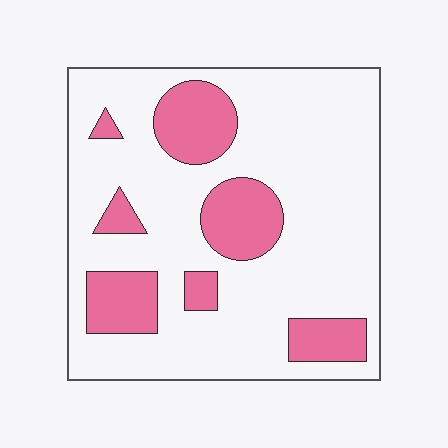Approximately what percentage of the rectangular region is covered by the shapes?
Approximately 25%.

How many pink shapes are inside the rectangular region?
7.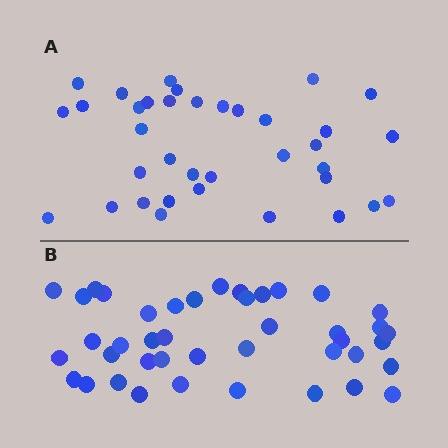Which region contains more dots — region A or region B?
Region B (the bottom region) has more dots.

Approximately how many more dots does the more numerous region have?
Region B has about 6 more dots than region A.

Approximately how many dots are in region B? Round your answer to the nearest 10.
About 40 dots. (The exact count is 42, which rounds to 40.)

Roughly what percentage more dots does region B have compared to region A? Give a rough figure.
About 15% more.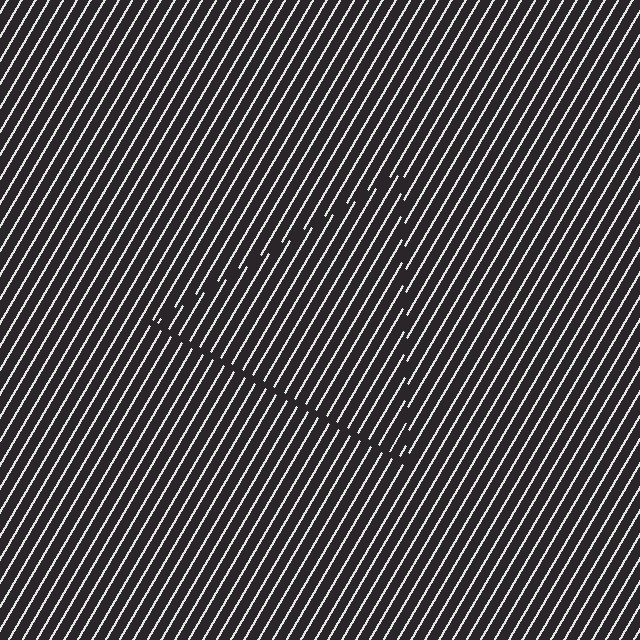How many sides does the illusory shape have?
3 sides — the line-ends trace a triangle.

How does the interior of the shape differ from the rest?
The interior of the shape contains the same grating, shifted by half a period — the contour is defined by the phase discontinuity where line-ends from the inner and outer gratings abut.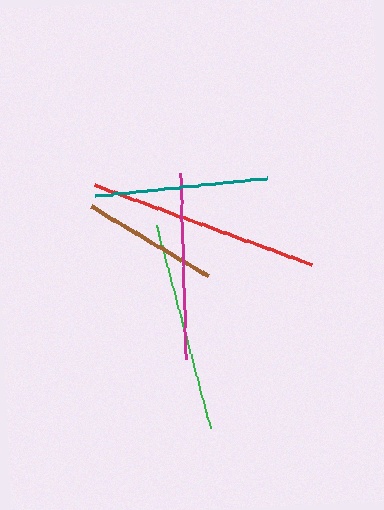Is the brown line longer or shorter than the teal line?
The teal line is longer than the brown line.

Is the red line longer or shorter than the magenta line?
The red line is longer than the magenta line.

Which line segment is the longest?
The red line is the longest at approximately 231 pixels.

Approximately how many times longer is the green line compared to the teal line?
The green line is approximately 1.2 times the length of the teal line.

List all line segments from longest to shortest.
From longest to shortest: red, green, magenta, teal, brown.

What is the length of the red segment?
The red segment is approximately 231 pixels long.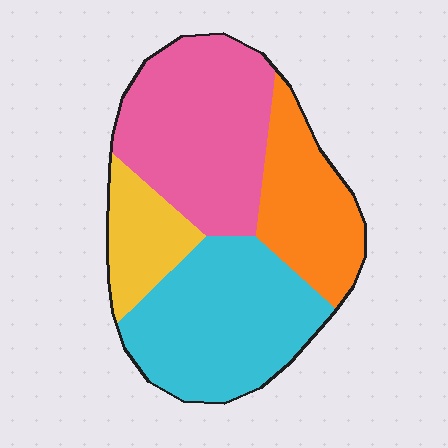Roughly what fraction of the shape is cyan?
Cyan covers about 35% of the shape.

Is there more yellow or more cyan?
Cyan.